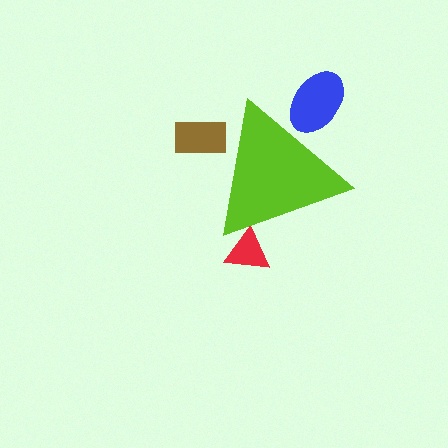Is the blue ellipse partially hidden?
Yes, the blue ellipse is partially hidden behind the lime triangle.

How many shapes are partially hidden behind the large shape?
3 shapes are partially hidden.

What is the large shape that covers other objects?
A lime triangle.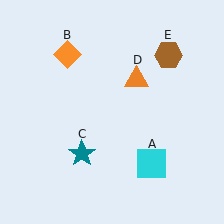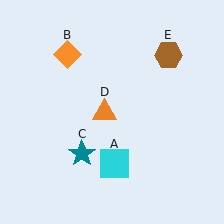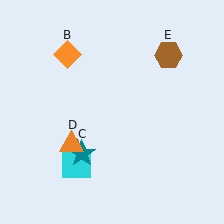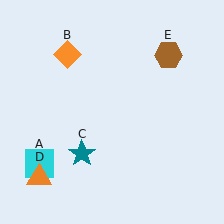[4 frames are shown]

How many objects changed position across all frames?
2 objects changed position: cyan square (object A), orange triangle (object D).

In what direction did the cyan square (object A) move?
The cyan square (object A) moved left.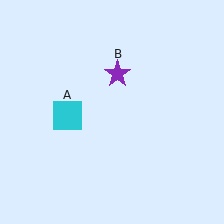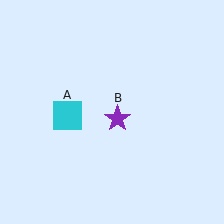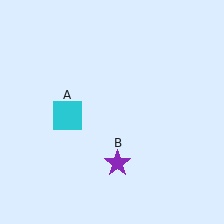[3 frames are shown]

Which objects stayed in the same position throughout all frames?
Cyan square (object A) remained stationary.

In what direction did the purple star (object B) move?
The purple star (object B) moved down.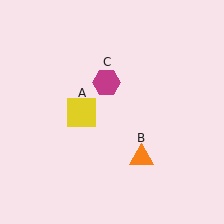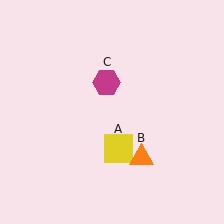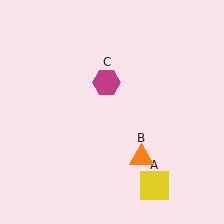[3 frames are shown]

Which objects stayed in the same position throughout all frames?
Orange triangle (object B) and magenta hexagon (object C) remained stationary.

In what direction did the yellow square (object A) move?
The yellow square (object A) moved down and to the right.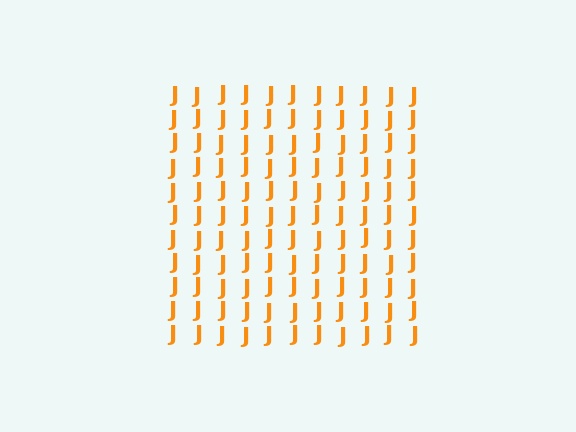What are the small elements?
The small elements are letter J's.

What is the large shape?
The large shape is a square.